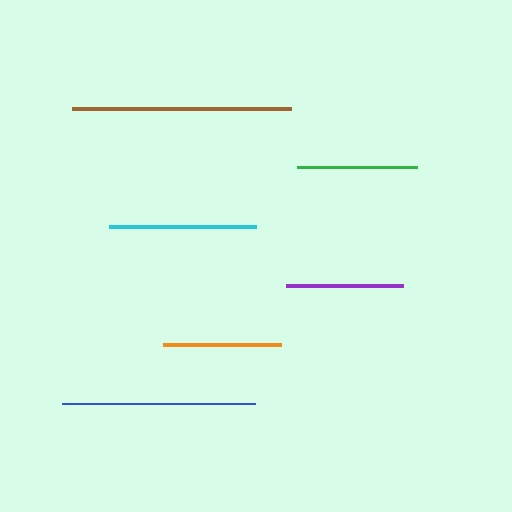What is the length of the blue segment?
The blue segment is approximately 193 pixels long.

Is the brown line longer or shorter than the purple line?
The brown line is longer than the purple line.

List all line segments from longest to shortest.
From longest to shortest: brown, blue, cyan, green, orange, purple.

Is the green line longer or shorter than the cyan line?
The cyan line is longer than the green line.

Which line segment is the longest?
The brown line is the longest at approximately 219 pixels.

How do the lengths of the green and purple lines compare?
The green and purple lines are approximately the same length.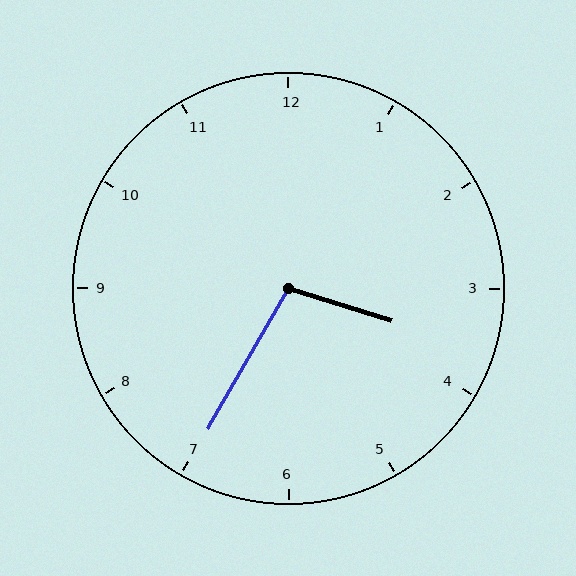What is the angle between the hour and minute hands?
Approximately 102 degrees.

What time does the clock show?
3:35.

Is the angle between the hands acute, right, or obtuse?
It is obtuse.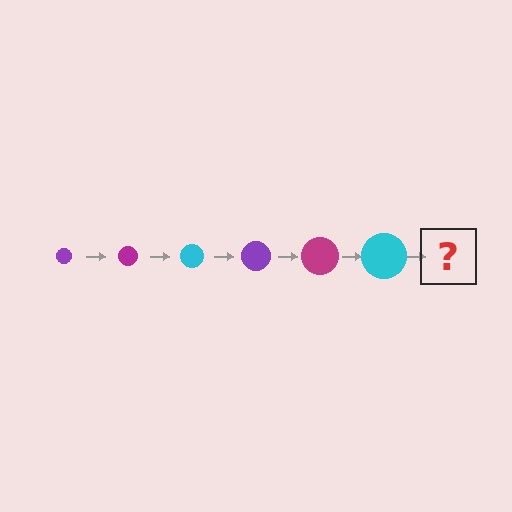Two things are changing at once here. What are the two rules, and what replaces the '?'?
The two rules are that the circle grows larger each step and the color cycles through purple, magenta, and cyan. The '?' should be a purple circle, larger than the previous one.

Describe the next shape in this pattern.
It should be a purple circle, larger than the previous one.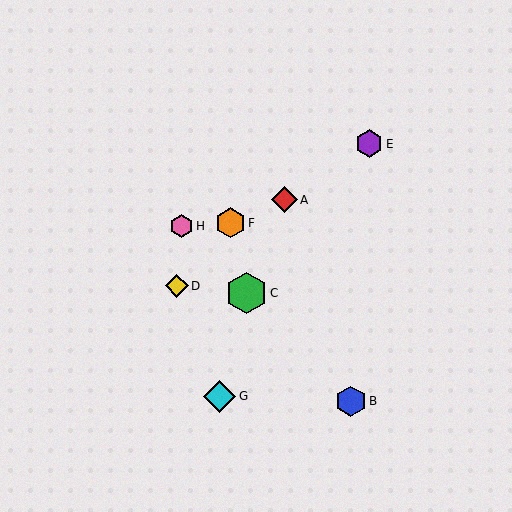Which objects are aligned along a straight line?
Objects B, C, H are aligned along a straight line.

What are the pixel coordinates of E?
Object E is at (369, 144).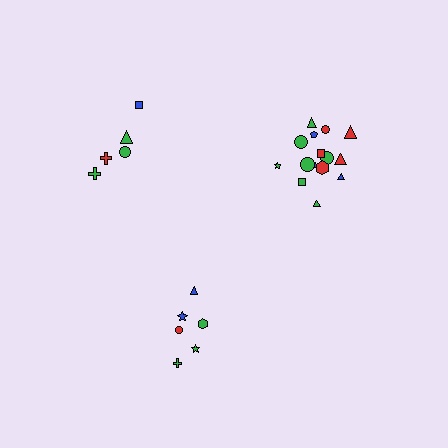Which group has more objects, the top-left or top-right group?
The top-right group.